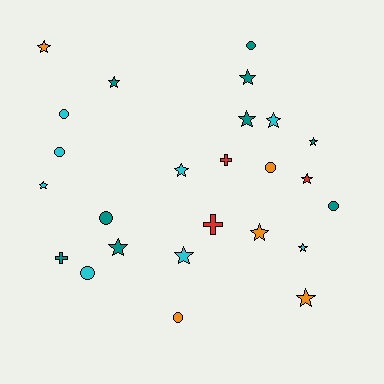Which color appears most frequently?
Teal, with 9 objects.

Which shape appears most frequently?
Star, with 14 objects.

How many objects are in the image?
There are 25 objects.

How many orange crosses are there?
There are no orange crosses.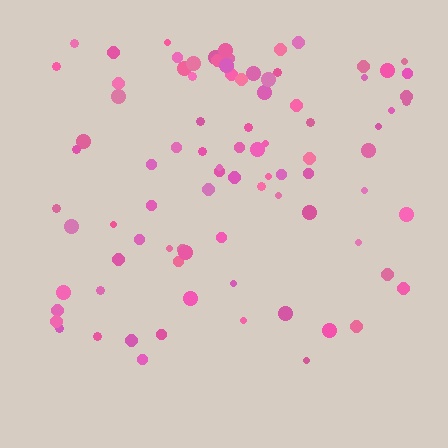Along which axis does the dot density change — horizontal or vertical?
Vertical.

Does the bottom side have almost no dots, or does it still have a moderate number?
Still a moderate number, just noticeably fewer than the top.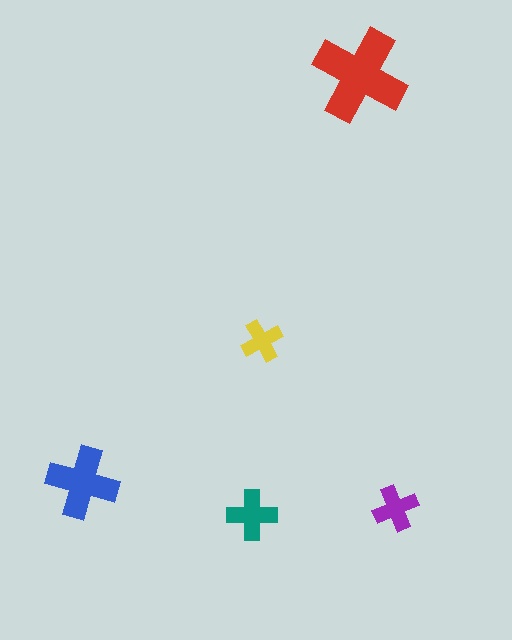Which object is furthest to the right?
The purple cross is rightmost.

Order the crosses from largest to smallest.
the red one, the blue one, the teal one, the purple one, the yellow one.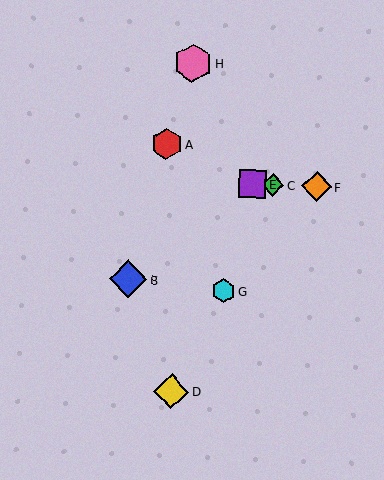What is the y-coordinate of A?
Object A is at y≈144.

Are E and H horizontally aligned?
No, E is at y≈184 and H is at y≈63.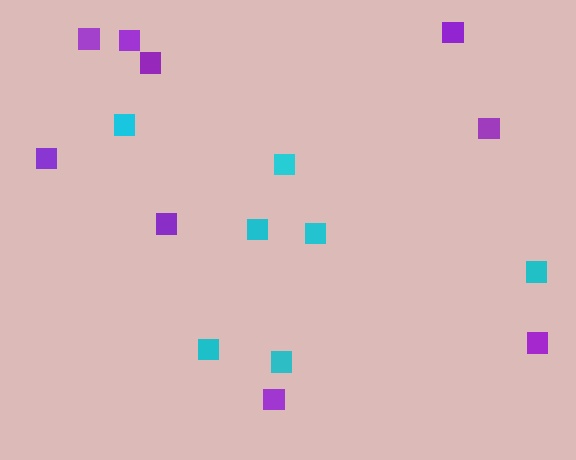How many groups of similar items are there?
There are 2 groups: one group of purple squares (9) and one group of cyan squares (7).